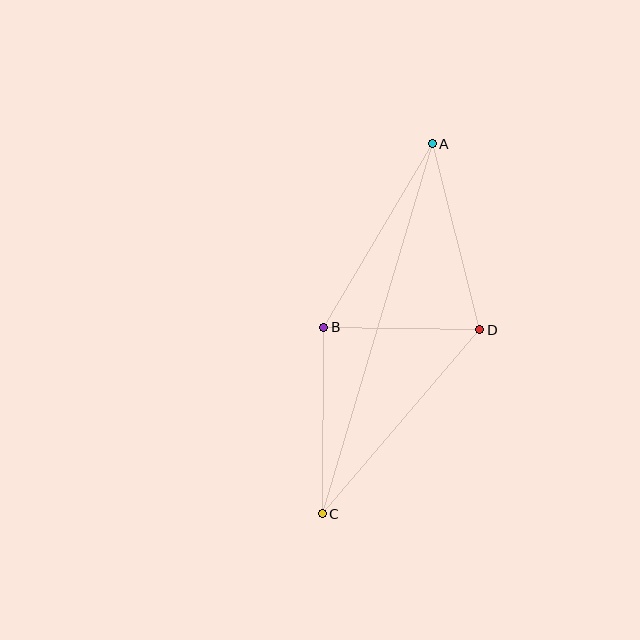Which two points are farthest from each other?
Points A and C are farthest from each other.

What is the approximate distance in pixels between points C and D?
The distance between C and D is approximately 242 pixels.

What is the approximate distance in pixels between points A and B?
The distance between A and B is approximately 213 pixels.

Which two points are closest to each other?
Points B and D are closest to each other.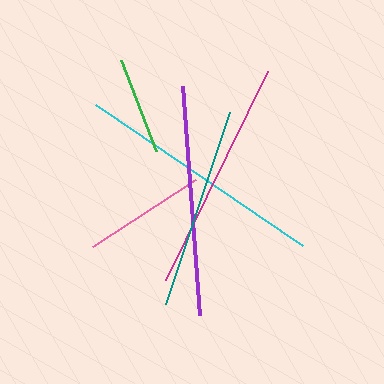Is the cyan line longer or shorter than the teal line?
The cyan line is longer than the teal line.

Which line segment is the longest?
The cyan line is the longest at approximately 250 pixels.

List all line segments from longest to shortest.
From longest to shortest: cyan, magenta, purple, teal, pink, green.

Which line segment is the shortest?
The green line is the shortest at approximately 98 pixels.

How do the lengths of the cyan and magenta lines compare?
The cyan and magenta lines are approximately the same length.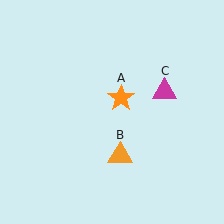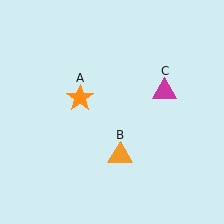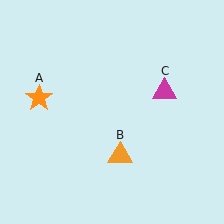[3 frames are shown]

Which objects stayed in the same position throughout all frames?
Orange triangle (object B) and magenta triangle (object C) remained stationary.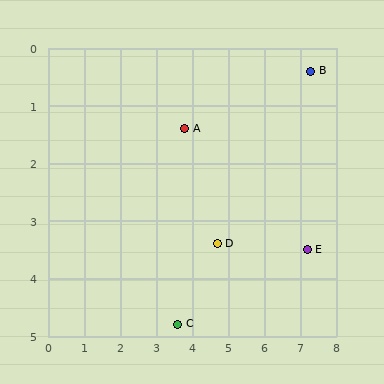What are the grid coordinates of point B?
Point B is at approximately (7.3, 0.4).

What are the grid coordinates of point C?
Point C is at approximately (3.6, 4.8).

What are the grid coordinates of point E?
Point E is at approximately (7.2, 3.5).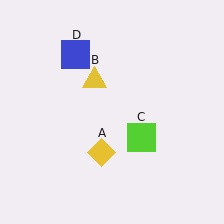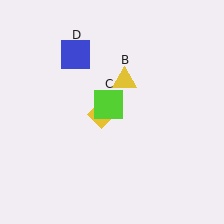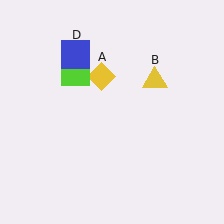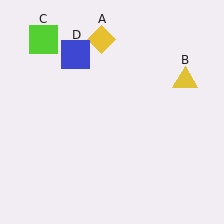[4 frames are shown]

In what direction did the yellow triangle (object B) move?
The yellow triangle (object B) moved right.